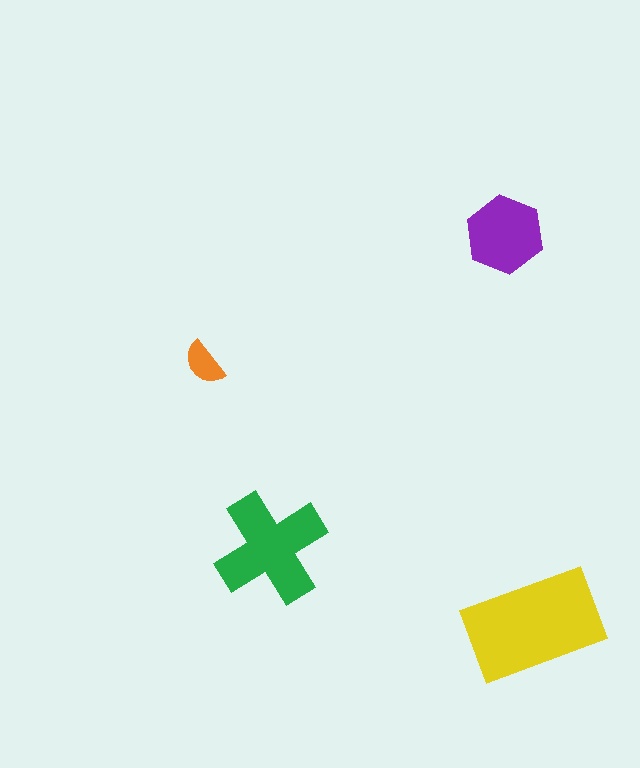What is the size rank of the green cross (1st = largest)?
2nd.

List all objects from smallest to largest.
The orange semicircle, the purple hexagon, the green cross, the yellow rectangle.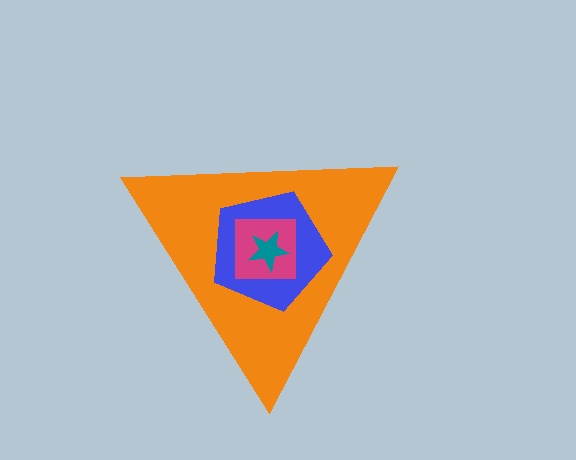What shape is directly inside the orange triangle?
The blue pentagon.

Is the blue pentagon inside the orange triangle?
Yes.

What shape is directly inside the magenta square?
The teal star.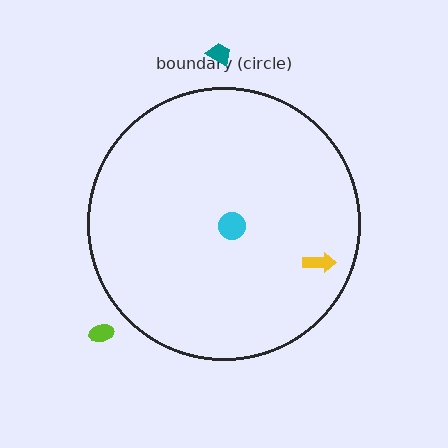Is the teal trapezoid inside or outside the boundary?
Outside.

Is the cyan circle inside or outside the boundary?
Inside.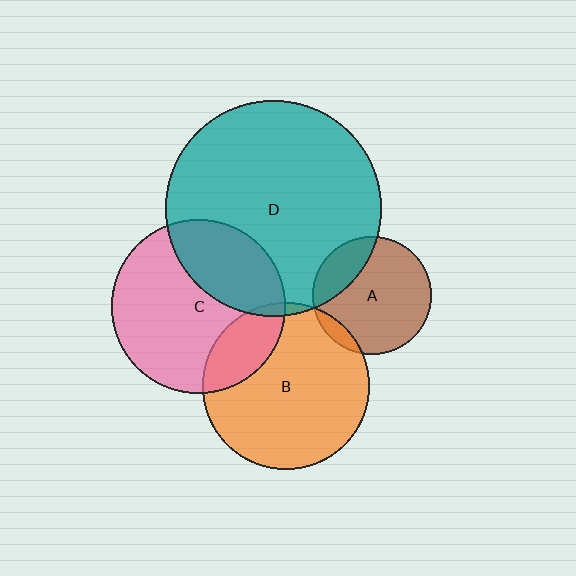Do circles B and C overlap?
Yes.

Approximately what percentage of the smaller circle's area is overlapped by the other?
Approximately 20%.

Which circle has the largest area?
Circle D (teal).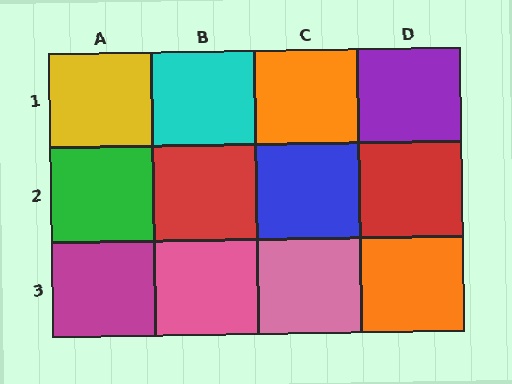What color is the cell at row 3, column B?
Pink.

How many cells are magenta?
1 cell is magenta.